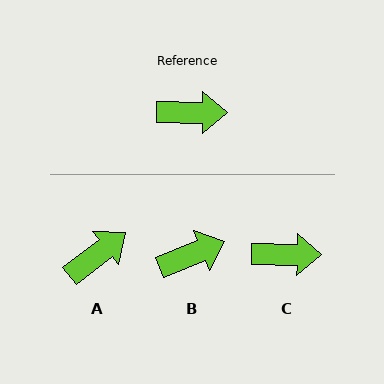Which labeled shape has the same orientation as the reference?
C.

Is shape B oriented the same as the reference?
No, it is off by about 23 degrees.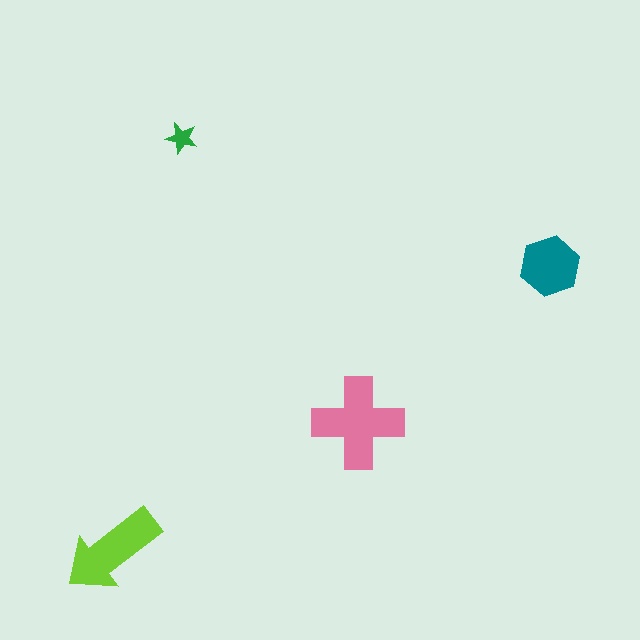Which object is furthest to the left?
The lime arrow is leftmost.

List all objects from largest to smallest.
The pink cross, the lime arrow, the teal hexagon, the green star.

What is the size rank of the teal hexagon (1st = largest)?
3rd.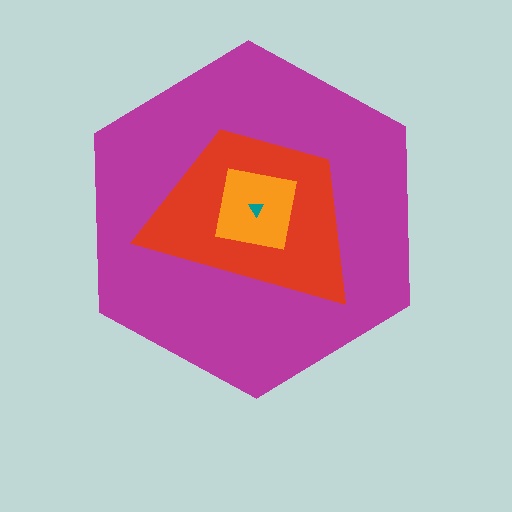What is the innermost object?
The teal triangle.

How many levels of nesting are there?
4.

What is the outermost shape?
The magenta hexagon.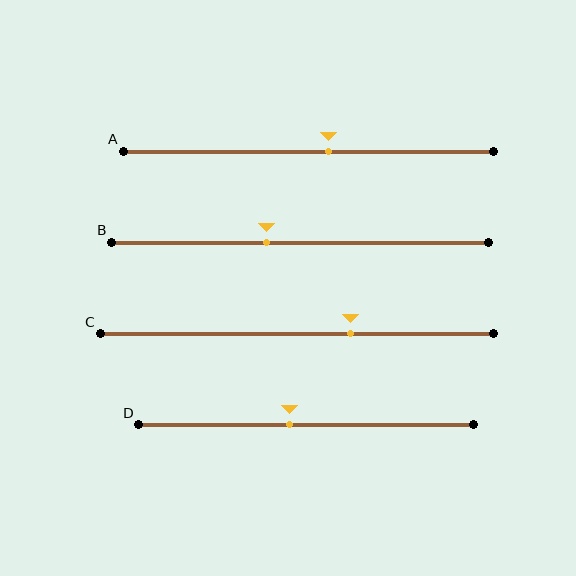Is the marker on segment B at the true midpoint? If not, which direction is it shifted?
No, the marker on segment B is shifted to the left by about 9% of the segment length.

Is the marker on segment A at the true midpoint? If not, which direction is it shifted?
No, the marker on segment A is shifted to the right by about 5% of the segment length.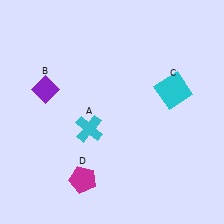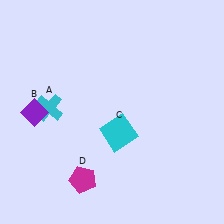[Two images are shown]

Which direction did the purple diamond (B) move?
The purple diamond (B) moved down.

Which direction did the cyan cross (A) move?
The cyan cross (A) moved left.